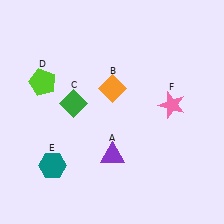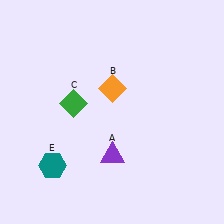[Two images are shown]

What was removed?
The pink star (F), the lime pentagon (D) were removed in Image 2.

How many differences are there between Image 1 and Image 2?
There are 2 differences between the two images.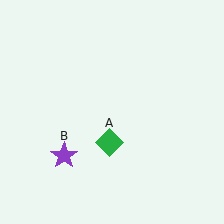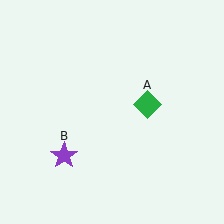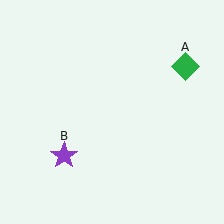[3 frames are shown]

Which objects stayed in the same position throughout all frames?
Purple star (object B) remained stationary.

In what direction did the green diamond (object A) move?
The green diamond (object A) moved up and to the right.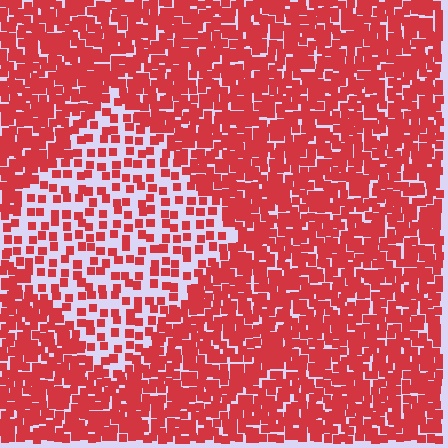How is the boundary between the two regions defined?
The boundary is defined by a change in element density (approximately 2.4x ratio). All elements are the same color, size, and shape.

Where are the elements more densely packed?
The elements are more densely packed outside the diamond boundary.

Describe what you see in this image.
The image contains small red elements arranged at two different densities. A diamond-shaped region is visible where the elements are less densely packed than the surrounding area.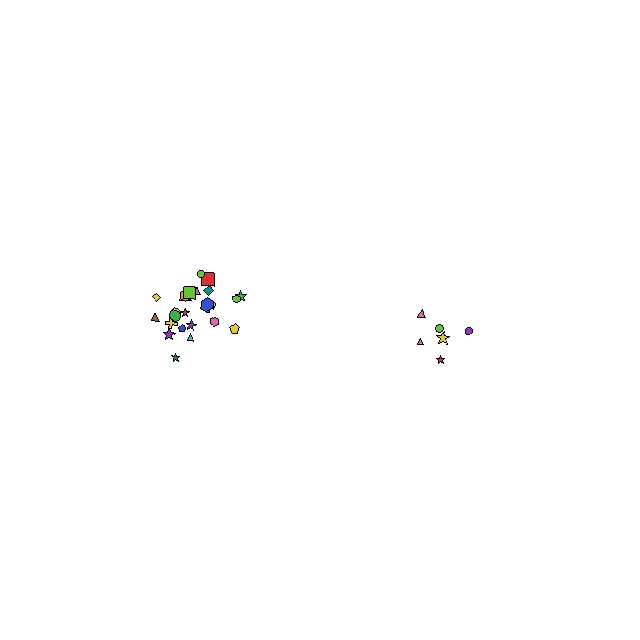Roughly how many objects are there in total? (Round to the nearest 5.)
Roughly 30 objects in total.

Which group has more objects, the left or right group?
The left group.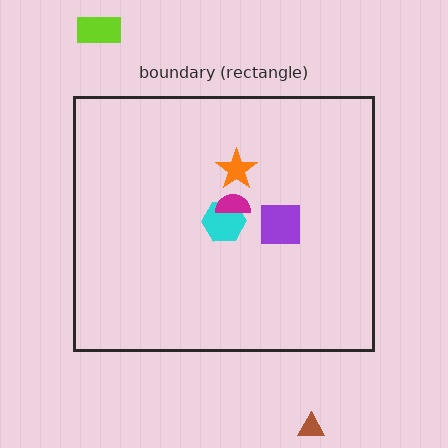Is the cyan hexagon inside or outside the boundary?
Inside.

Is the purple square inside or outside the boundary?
Inside.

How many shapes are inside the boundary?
4 inside, 2 outside.